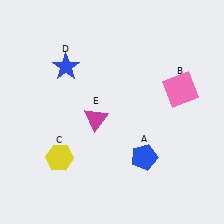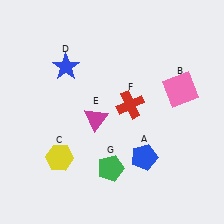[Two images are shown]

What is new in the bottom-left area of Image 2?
A green pentagon (G) was added in the bottom-left area of Image 2.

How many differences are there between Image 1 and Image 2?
There are 2 differences between the two images.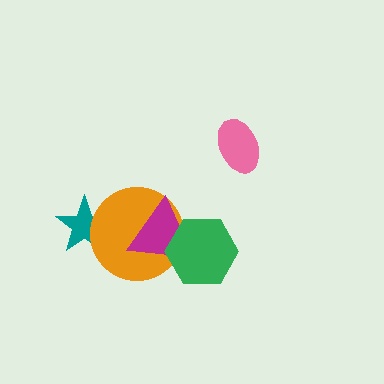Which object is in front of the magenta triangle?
The green hexagon is in front of the magenta triangle.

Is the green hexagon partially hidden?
No, no other shape covers it.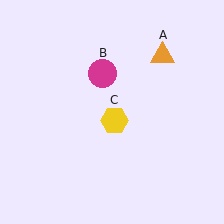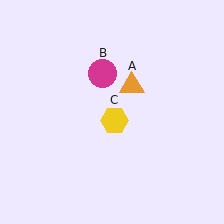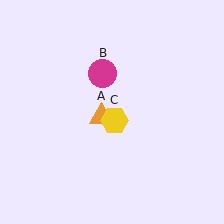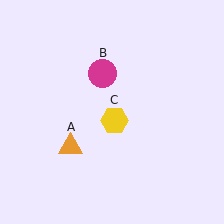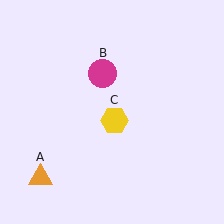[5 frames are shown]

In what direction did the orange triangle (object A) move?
The orange triangle (object A) moved down and to the left.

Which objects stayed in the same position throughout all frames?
Magenta circle (object B) and yellow hexagon (object C) remained stationary.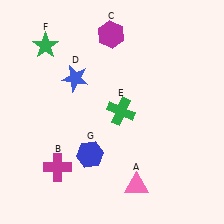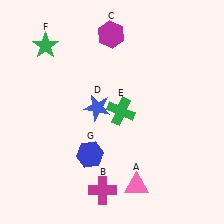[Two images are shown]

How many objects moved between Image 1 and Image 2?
2 objects moved between the two images.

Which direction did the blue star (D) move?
The blue star (D) moved down.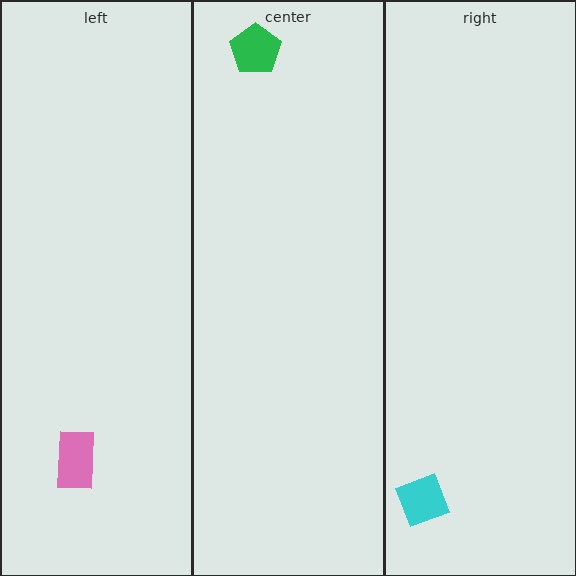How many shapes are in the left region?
1.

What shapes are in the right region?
The cyan diamond.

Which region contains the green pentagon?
The center region.